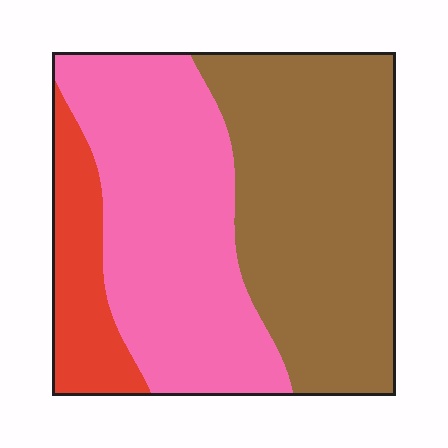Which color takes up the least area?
Red, at roughly 15%.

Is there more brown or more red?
Brown.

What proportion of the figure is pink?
Pink takes up about two fifths (2/5) of the figure.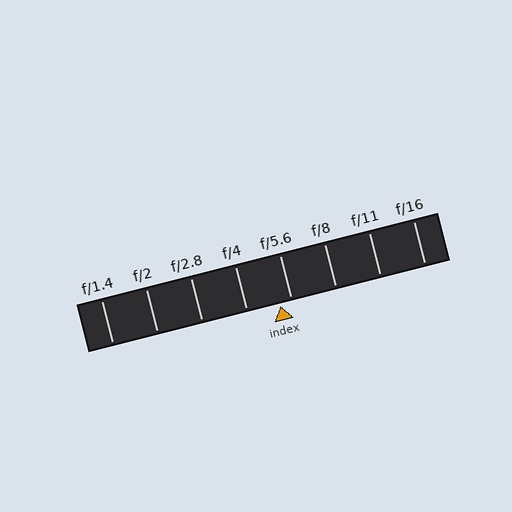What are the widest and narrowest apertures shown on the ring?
The widest aperture shown is f/1.4 and the narrowest is f/16.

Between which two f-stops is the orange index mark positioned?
The index mark is between f/4 and f/5.6.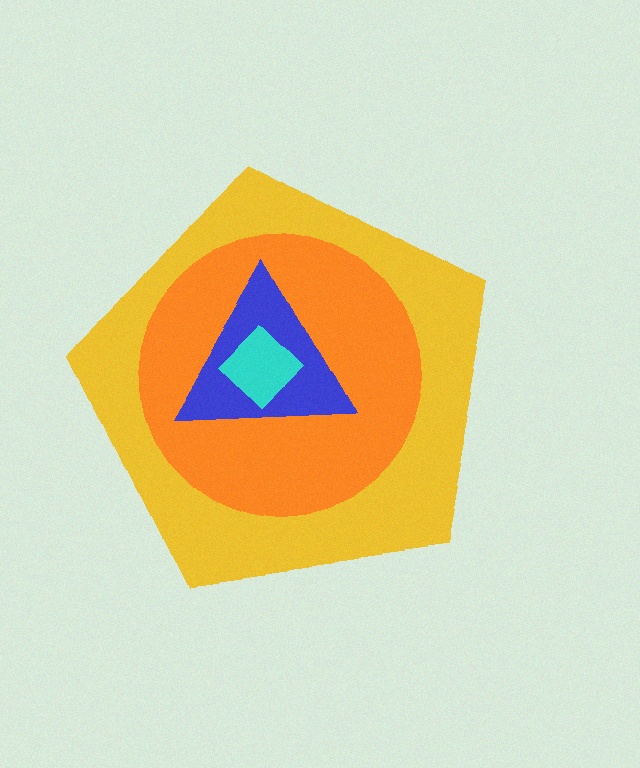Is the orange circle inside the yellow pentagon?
Yes.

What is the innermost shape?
The cyan diamond.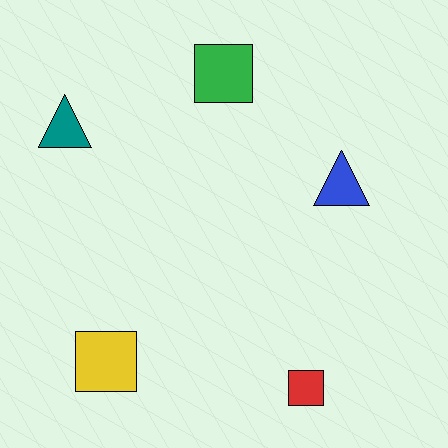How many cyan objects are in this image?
There are no cyan objects.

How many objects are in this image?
There are 5 objects.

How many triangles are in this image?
There are 2 triangles.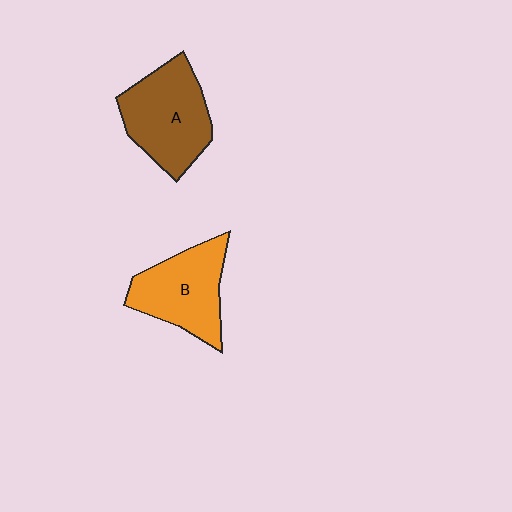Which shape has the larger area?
Shape A (brown).